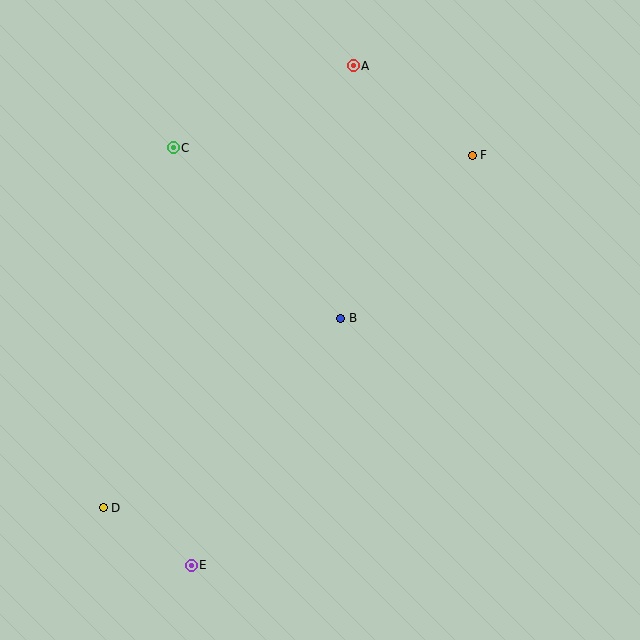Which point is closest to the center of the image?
Point B at (341, 318) is closest to the center.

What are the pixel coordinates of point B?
Point B is at (341, 318).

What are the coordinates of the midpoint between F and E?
The midpoint between F and E is at (332, 360).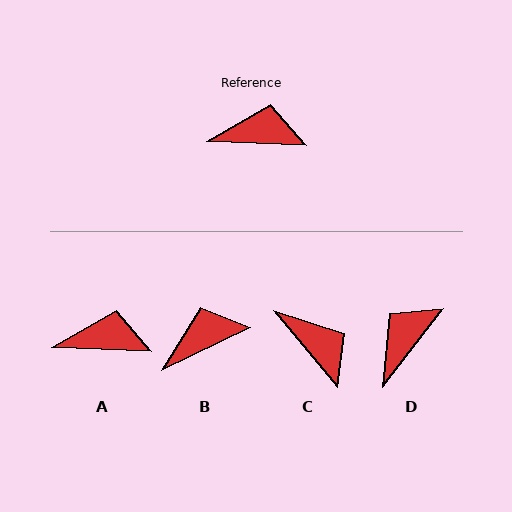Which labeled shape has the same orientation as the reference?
A.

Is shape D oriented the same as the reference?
No, it is off by about 54 degrees.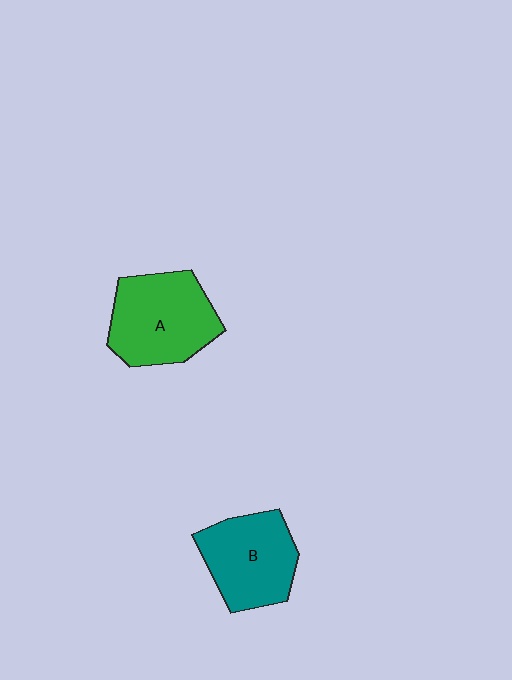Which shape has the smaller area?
Shape B (teal).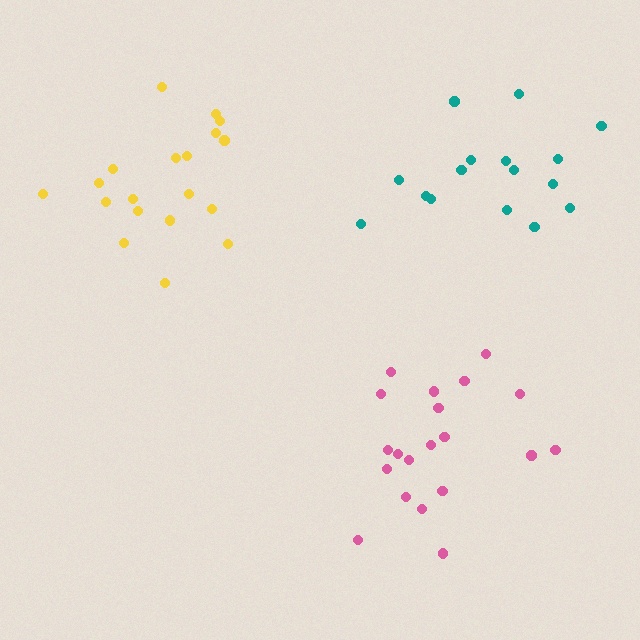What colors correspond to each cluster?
The clusters are colored: pink, yellow, teal.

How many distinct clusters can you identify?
There are 3 distinct clusters.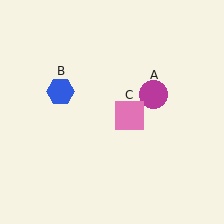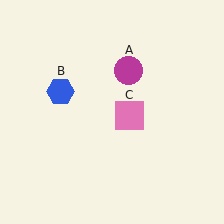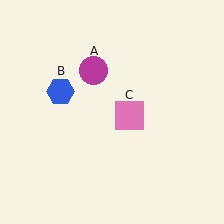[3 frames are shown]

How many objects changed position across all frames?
1 object changed position: magenta circle (object A).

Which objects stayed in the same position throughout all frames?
Blue hexagon (object B) and pink square (object C) remained stationary.